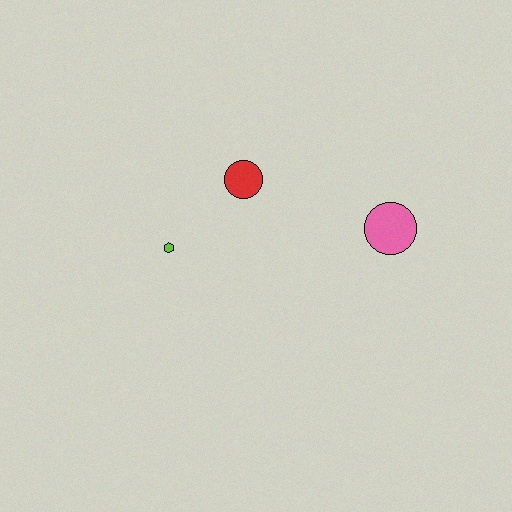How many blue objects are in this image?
There are no blue objects.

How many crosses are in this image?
There are no crosses.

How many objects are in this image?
There are 3 objects.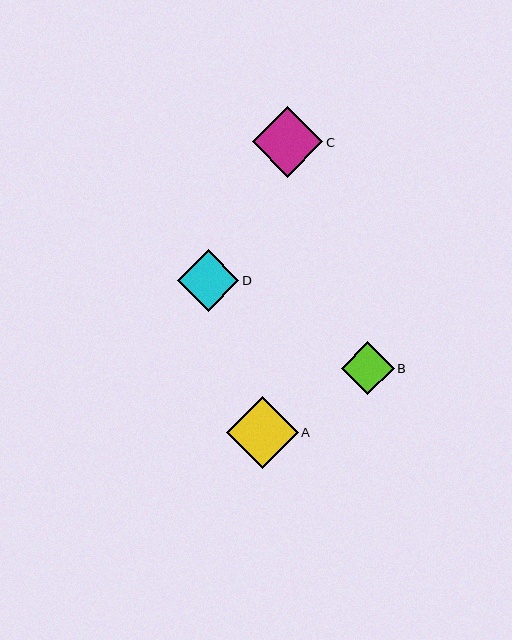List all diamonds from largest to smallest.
From largest to smallest: A, C, D, B.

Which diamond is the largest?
Diamond A is the largest with a size of approximately 71 pixels.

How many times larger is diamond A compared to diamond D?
Diamond A is approximately 1.2 times the size of diamond D.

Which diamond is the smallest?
Diamond B is the smallest with a size of approximately 53 pixels.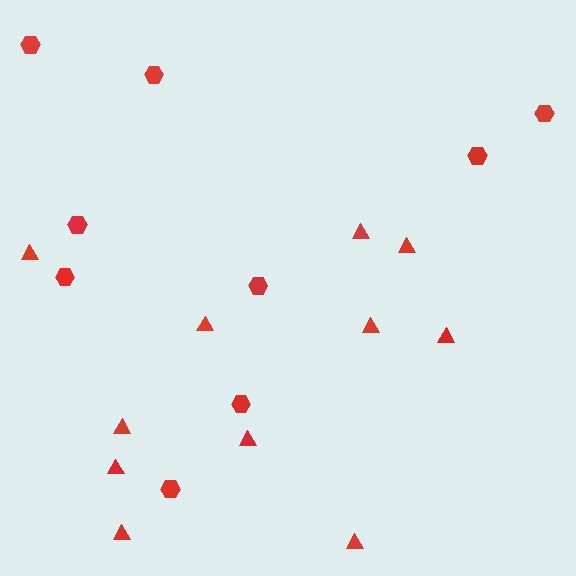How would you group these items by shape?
There are 2 groups: one group of hexagons (9) and one group of triangles (11).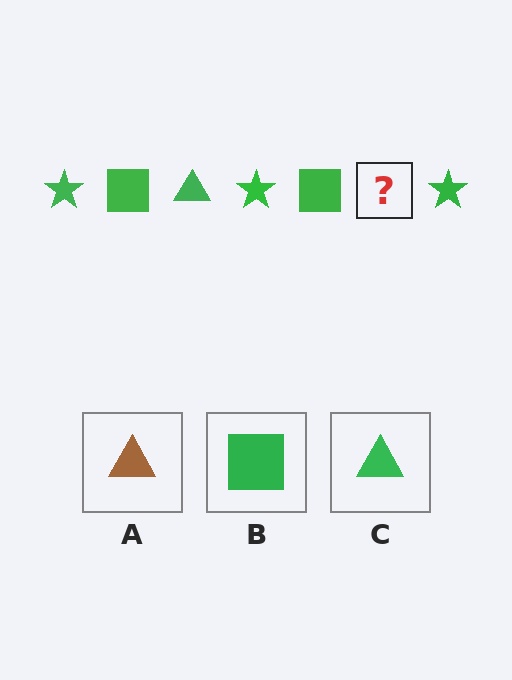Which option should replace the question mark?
Option C.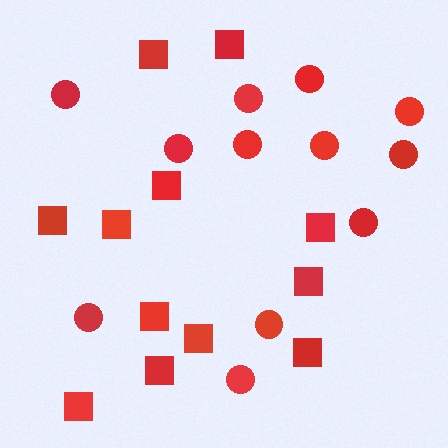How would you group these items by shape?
There are 2 groups: one group of circles (12) and one group of squares (12).